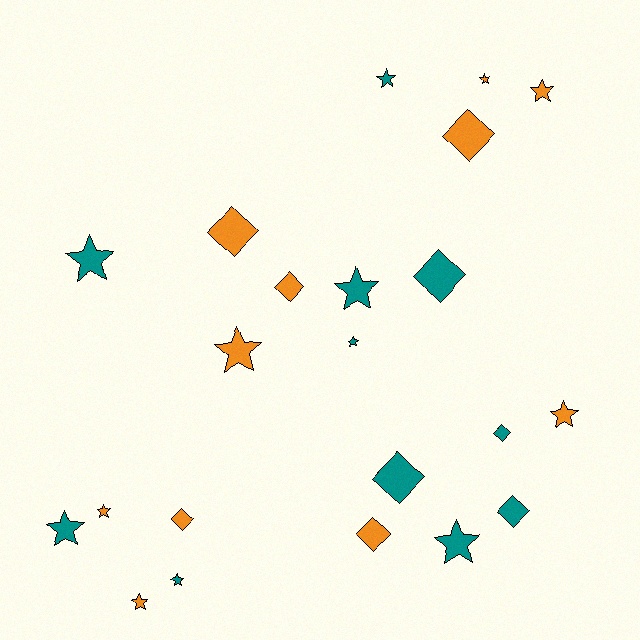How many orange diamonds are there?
There are 5 orange diamonds.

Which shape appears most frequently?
Star, with 13 objects.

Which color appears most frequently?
Teal, with 11 objects.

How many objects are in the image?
There are 22 objects.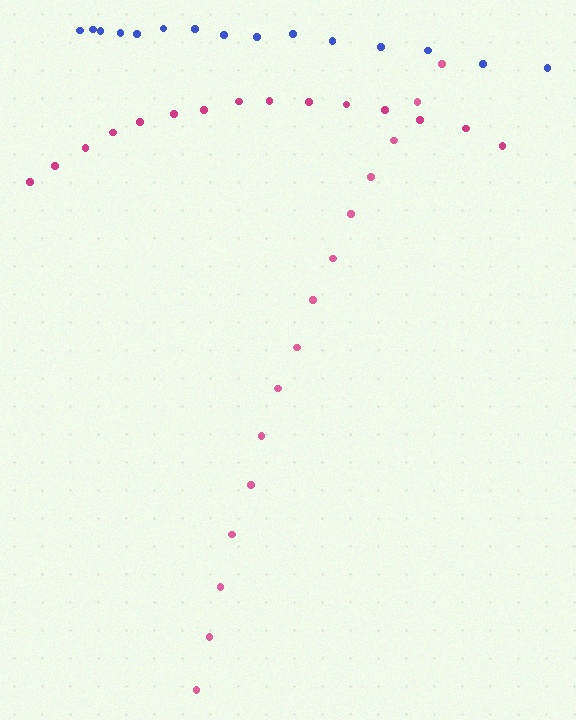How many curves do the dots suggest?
There are 3 distinct paths.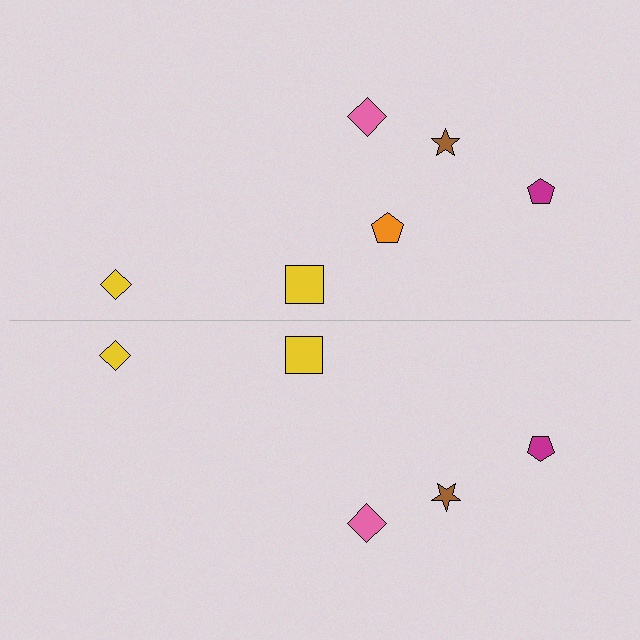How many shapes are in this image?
There are 11 shapes in this image.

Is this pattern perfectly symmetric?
No, the pattern is not perfectly symmetric. A orange pentagon is missing from the bottom side.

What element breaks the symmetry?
A orange pentagon is missing from the bottom side.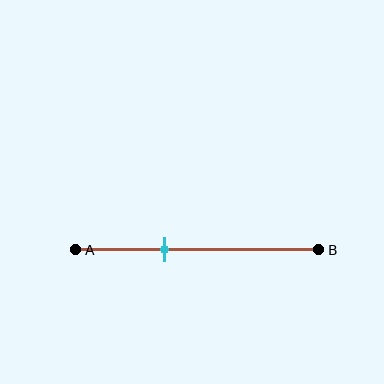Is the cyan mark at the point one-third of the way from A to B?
No, the mark is at about 35% from A, not at the 33% one-third point.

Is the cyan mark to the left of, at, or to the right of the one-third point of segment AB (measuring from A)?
The cyan mark is to the right of the one-third point of segment AB.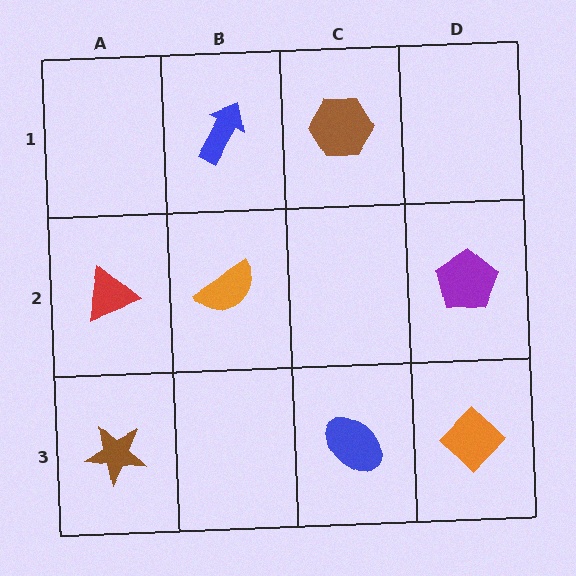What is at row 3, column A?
A brown star.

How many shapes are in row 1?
2 shapes.